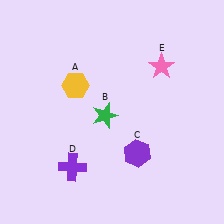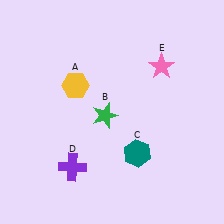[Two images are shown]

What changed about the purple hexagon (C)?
In Image 1, C is purple. In Image 2, it changed to teal.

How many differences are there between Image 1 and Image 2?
There is 1 difference between the two images.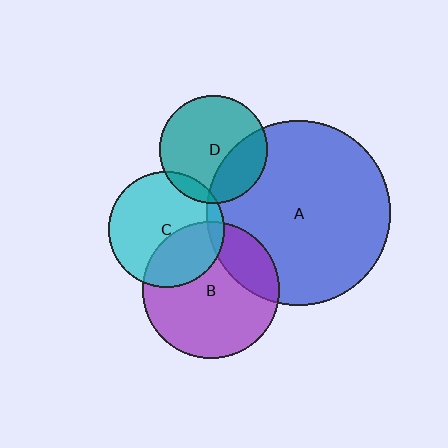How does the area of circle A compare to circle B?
Approximately 1.8 times.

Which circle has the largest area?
Circle A (blue).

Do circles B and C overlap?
Yes.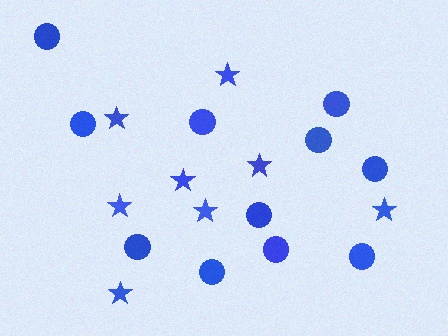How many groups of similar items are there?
There are 2 groups: one group of stars (8) and one group of circles (11).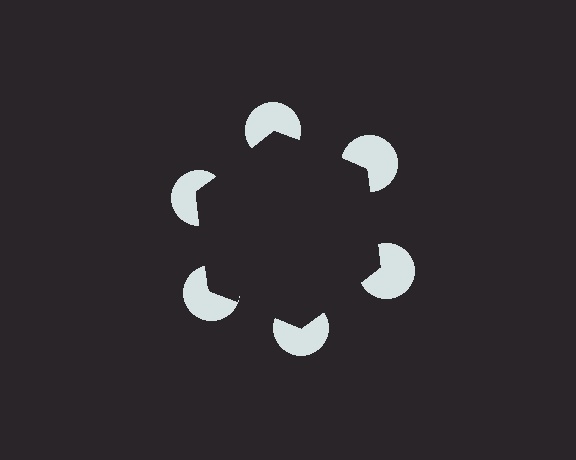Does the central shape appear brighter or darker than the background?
It typically appears slightly darker than the background, even though no actual brightness change is drawn.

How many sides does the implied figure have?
6 sides.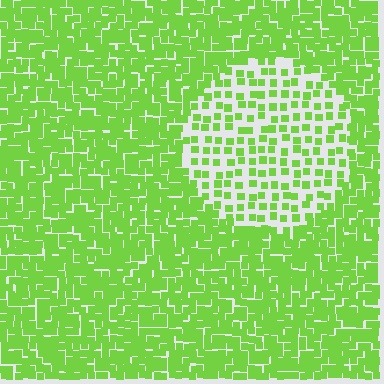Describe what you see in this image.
The image contains small lime elements arranged at two different densities. A circle-shaped region is visible where the elements are less densely packed than the surrounding area.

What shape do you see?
I see a circle.